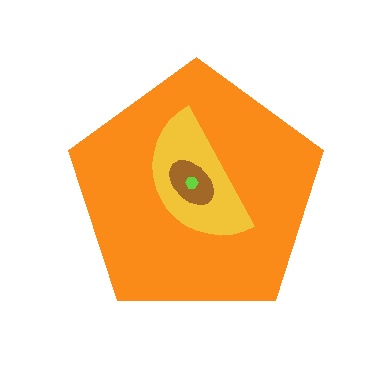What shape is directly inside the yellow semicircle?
The brown ellipse.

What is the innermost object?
The lime hexagon.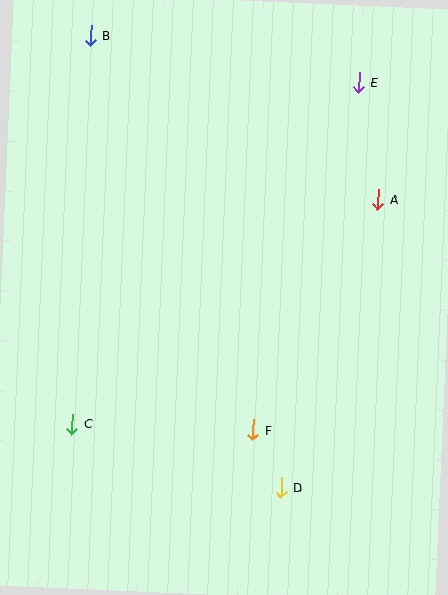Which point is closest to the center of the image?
Point F at (253, 430) is closest to the center.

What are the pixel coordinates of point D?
Point D is at (281, 487).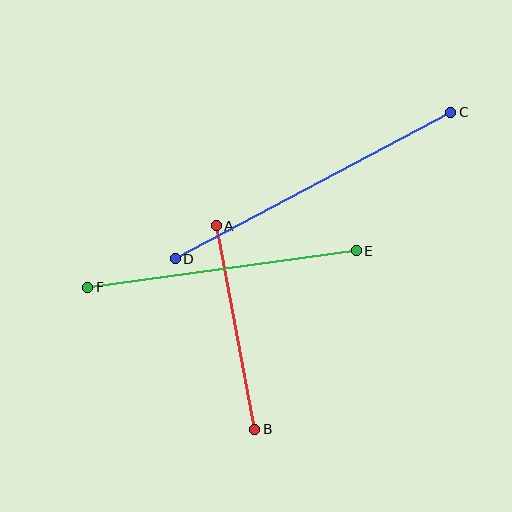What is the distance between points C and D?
The distance is approximately 312 pixels.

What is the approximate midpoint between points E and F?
The midpoint is at approximately (222, 269) pixels.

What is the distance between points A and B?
The distance is approximately 207 pixels.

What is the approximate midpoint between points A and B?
The midpoint is at approximately (236, 328) pixels.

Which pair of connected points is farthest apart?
Points C and D are farthest apart.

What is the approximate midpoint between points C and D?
The midpoint is at approximately (313, 186) pixels.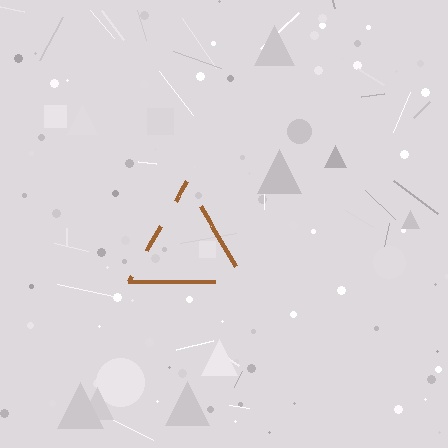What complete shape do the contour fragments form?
The contour fragments form a triangle.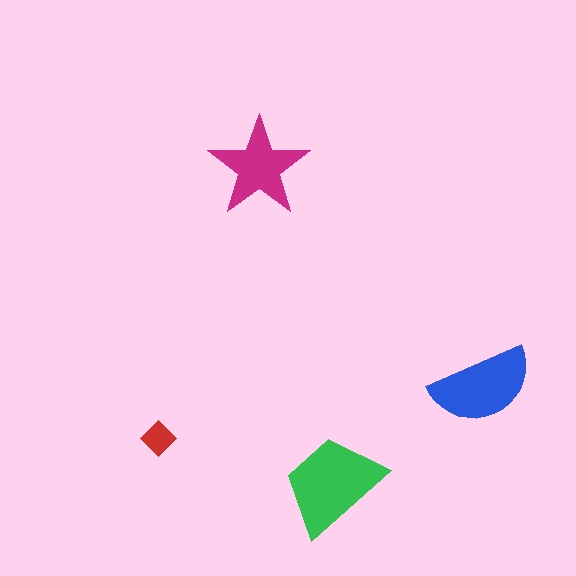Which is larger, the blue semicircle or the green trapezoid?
The green trapezoid.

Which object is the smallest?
The red diamond.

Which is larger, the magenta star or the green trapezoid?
The green trapezoid.